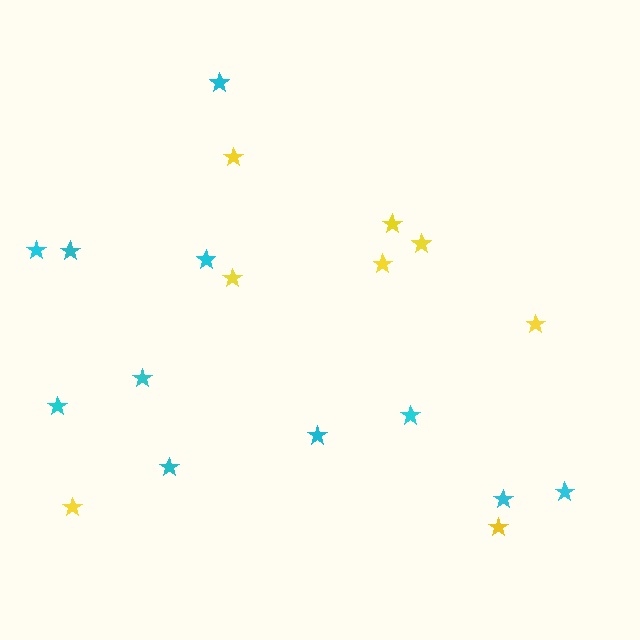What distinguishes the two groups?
There are 2 groups: one group of cyan stars (11) and one group of yellow stars (8).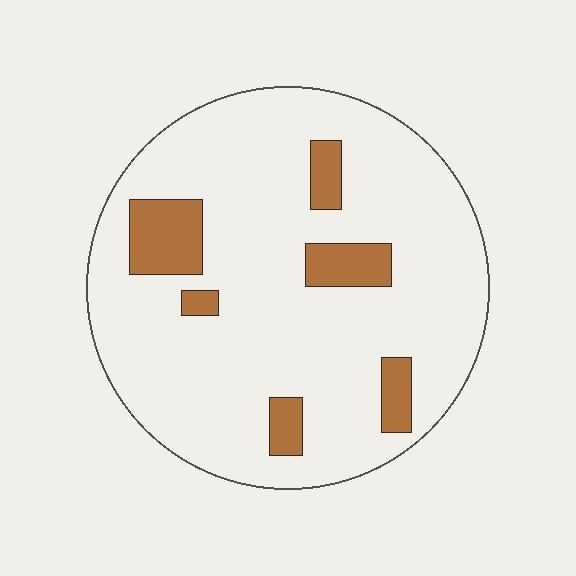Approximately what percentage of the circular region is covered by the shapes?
Approximately 15%.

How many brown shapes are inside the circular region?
6.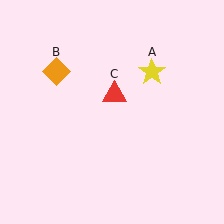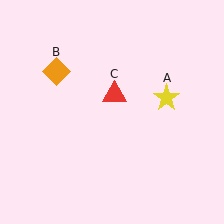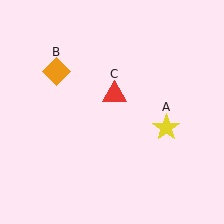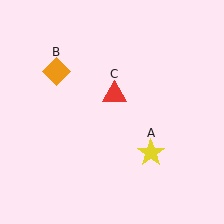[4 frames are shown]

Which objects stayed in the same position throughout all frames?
Orange diamond (object B) and red triangle (object C) remained stationary.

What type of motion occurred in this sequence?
The yellow star (object A) rotated clockwise around the center of the scene.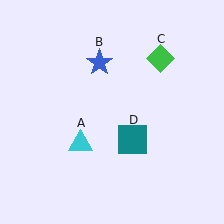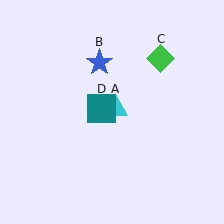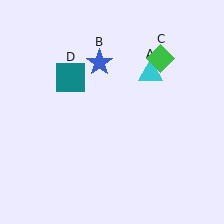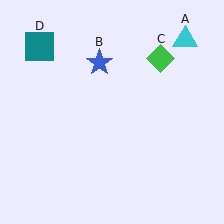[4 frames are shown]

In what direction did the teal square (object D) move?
The teal square (object D) moved up and to the left.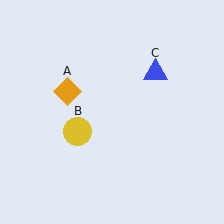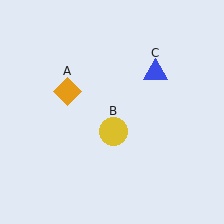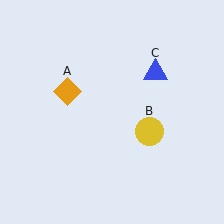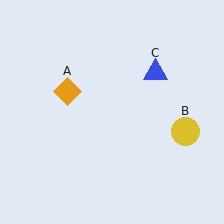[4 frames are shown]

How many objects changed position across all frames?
1 object changed position: yellow circle (object B).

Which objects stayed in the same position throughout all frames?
Orange diamond (object A) and blue triangle (object C) remained stationary.